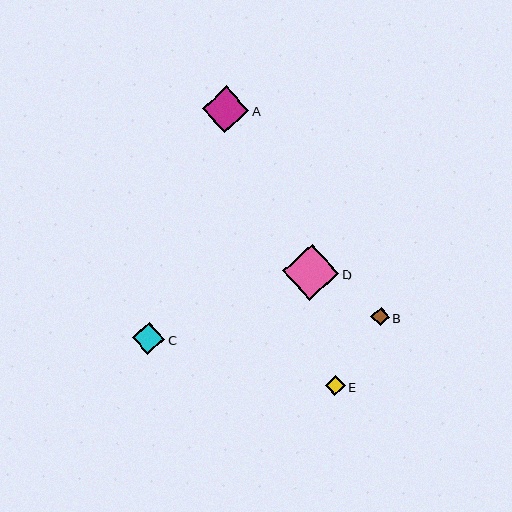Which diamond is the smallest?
Diamond B is the smallest with a size of approximately 18 pixels.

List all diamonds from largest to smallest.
From largest to smallest: D, A, C, E, B.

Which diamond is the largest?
Diamond D is the largest with a size of approximately 56 pixels.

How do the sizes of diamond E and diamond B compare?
Diamond E and diamond B are approximately the same size.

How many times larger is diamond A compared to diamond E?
Diamond A is approximately 2.4 times the size of diamond E.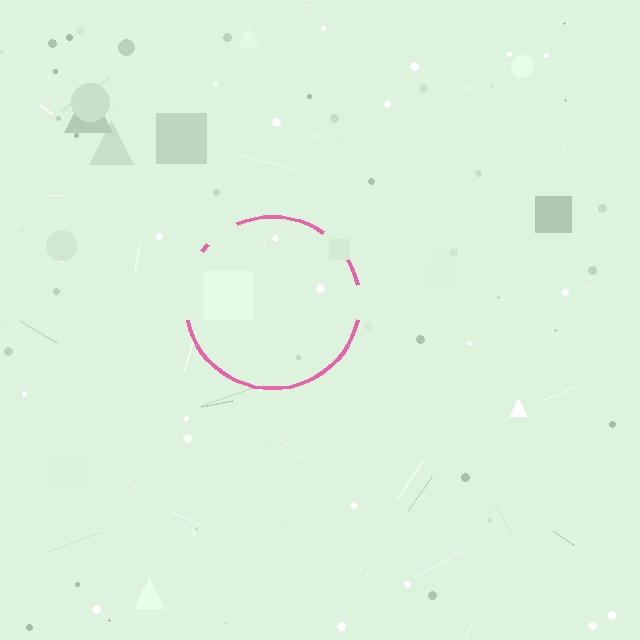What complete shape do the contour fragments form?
The contour fragments form a circle.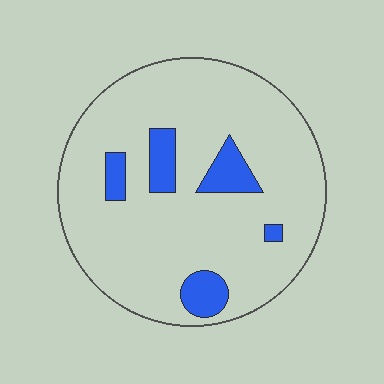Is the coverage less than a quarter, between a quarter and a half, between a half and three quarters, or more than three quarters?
Less than a quarter.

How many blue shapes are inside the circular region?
5.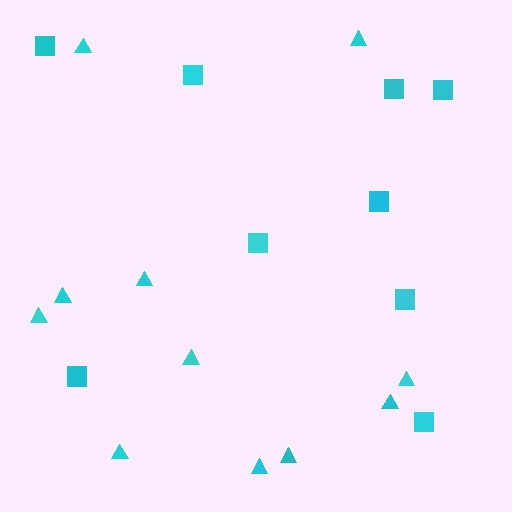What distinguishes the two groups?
There are 2 groups: one group of triangles (11) and one group of squares (9).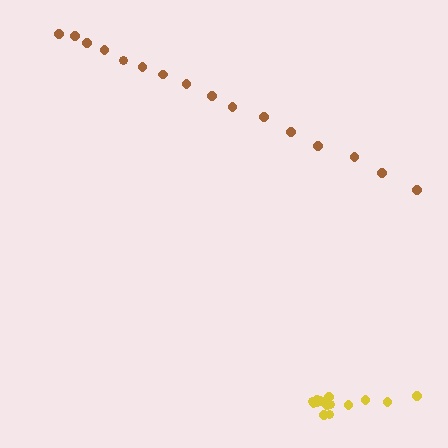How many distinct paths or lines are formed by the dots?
There are 2 distinct paths.